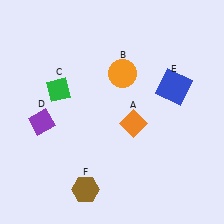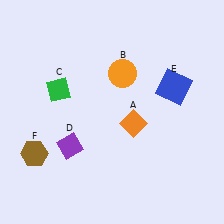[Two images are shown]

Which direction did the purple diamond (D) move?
The purple diamond (D) moved right.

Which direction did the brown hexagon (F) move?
The brown hexagon (F) moved left.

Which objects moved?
The objects that moved are: the purple diamond (D), the brown hexagon (F).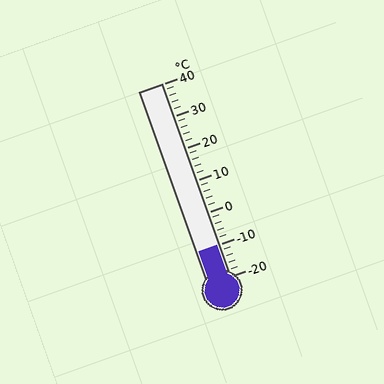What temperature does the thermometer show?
The thermometer shows approximately -10°C.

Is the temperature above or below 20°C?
The temperature is below 20°C.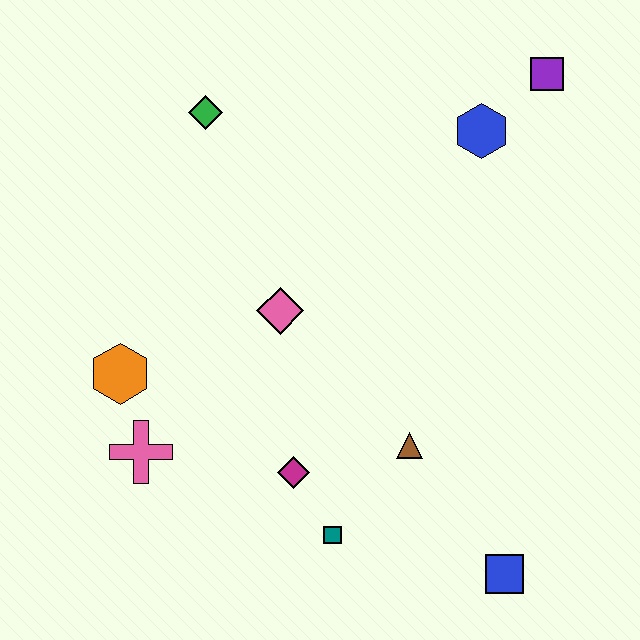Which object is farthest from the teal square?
The purple square is farthest from the teal square.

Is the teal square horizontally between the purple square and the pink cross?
Yes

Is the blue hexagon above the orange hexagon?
Yes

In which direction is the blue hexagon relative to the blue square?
The blue hexagon is above the blue square.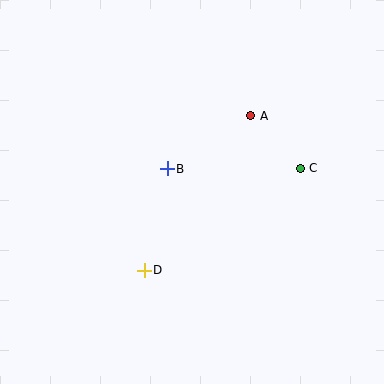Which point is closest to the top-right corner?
Point A is closest to the top-right corner.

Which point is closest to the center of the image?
Point B at (167, 169) is closest to the center.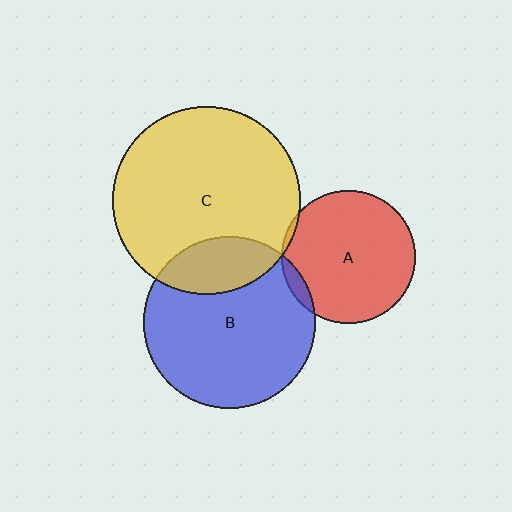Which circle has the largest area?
Circle C (yellow).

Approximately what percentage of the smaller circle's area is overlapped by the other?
Approximately 5%.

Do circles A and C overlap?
Yes.